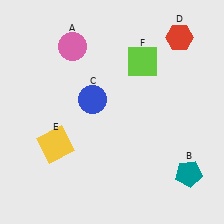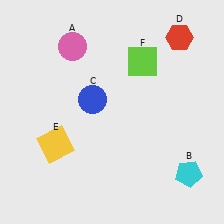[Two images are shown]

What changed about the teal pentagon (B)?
In Image 1, B is teal. In Image 2, it changed to cyan.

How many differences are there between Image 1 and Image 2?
There is 1 difference between the two images.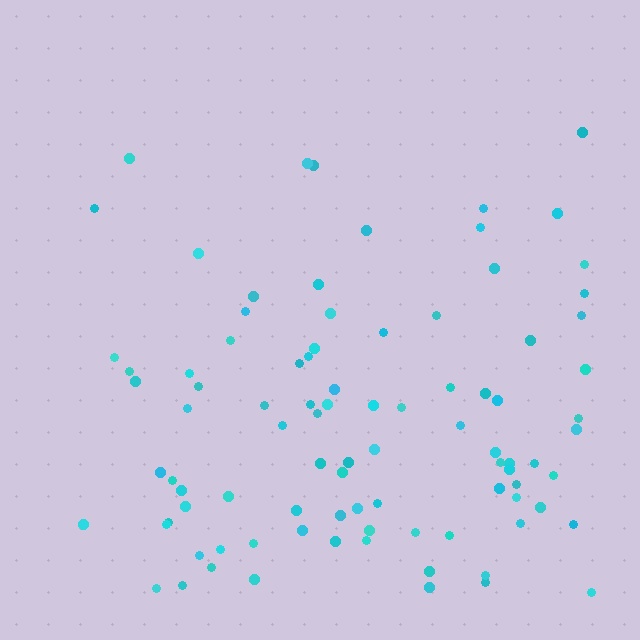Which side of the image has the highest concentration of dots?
The bottom.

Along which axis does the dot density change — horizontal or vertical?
Vertical.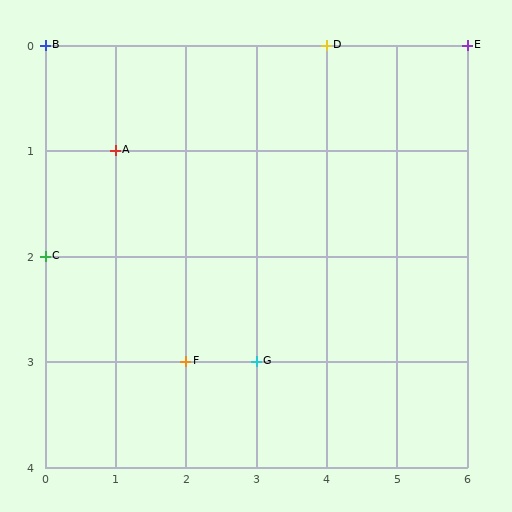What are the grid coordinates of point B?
Point B is at grid coordinates (0, 0).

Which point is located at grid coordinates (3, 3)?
Point G is at (3, 3).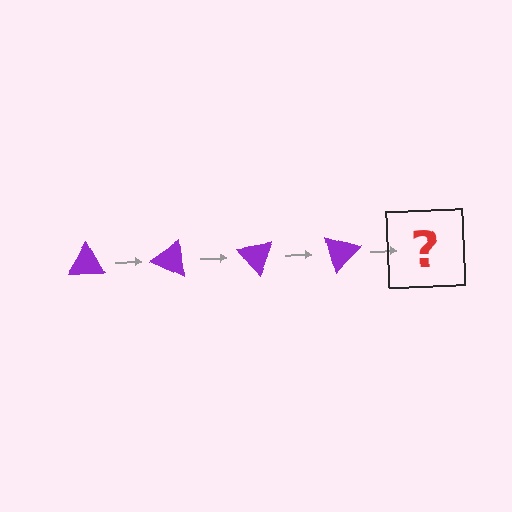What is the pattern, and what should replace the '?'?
The pattern is that the triangle rotates 25 degrees each step. The '?' should be a purple triangle rotated 100 degrees.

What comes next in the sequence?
The next element should be a purple triangle rotated 100 degrees.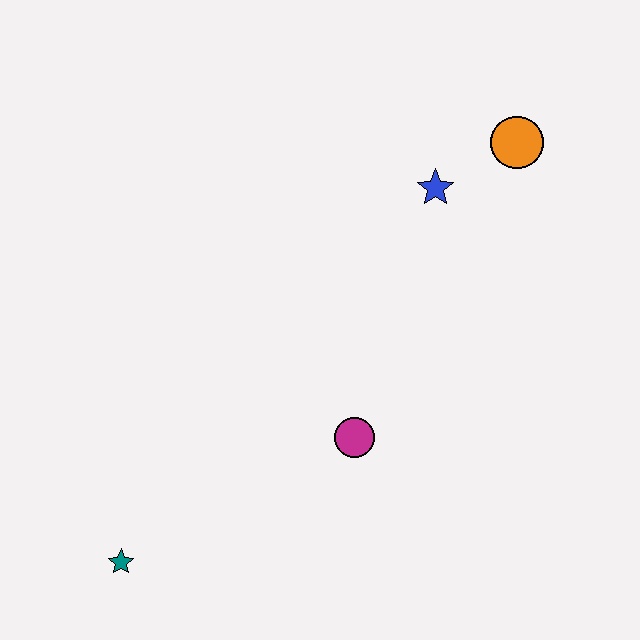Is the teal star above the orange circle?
No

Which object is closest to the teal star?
The magenta circle is closest to the teal star.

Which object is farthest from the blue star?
The teal star is farthest from the blue star.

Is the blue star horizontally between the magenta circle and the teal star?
No